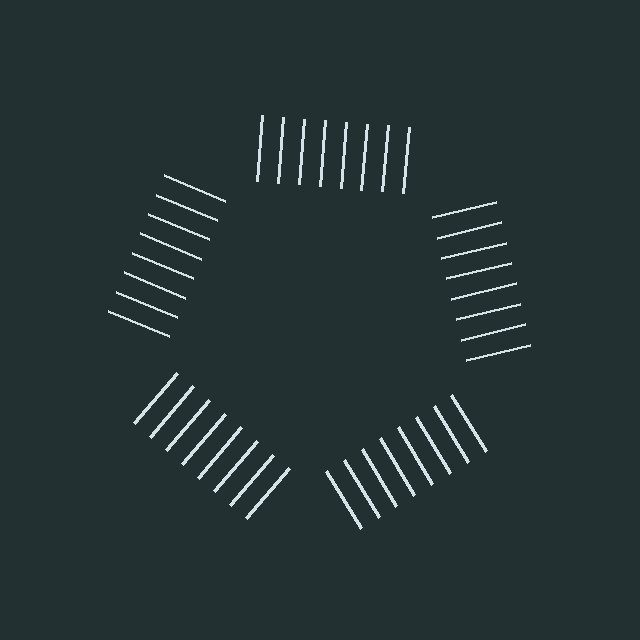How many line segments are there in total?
40 — 8 along each of the 5 edges.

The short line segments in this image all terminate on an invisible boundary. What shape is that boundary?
An illusory pentagon — the line segments terminate on its edges but no continuous stroke is drawn.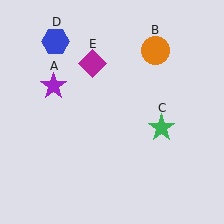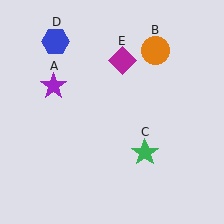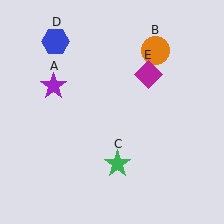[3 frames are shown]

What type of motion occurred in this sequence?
The green star (object C), magenta diamond (object E) rotated clockwise around the center of the scene.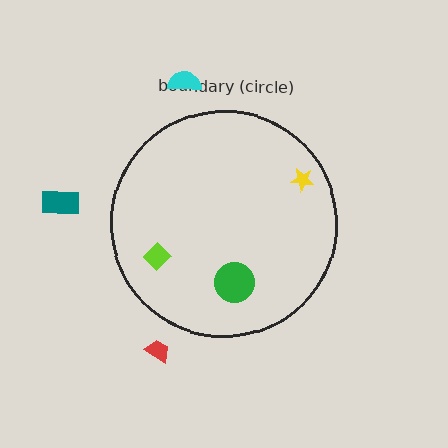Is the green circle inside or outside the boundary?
Inside.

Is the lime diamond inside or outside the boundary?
Inside.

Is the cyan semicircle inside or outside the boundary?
Outside.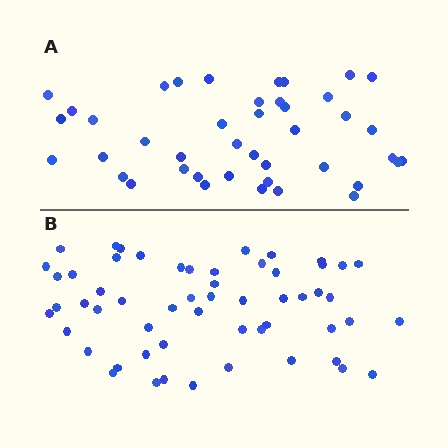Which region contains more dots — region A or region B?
Region B (the bottom region) has more dots.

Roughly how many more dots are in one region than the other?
Region B has approximately 15 more dots than region A.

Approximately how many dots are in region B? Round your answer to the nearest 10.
About 60 dots. (The exact count is 56, which rounds to 60.)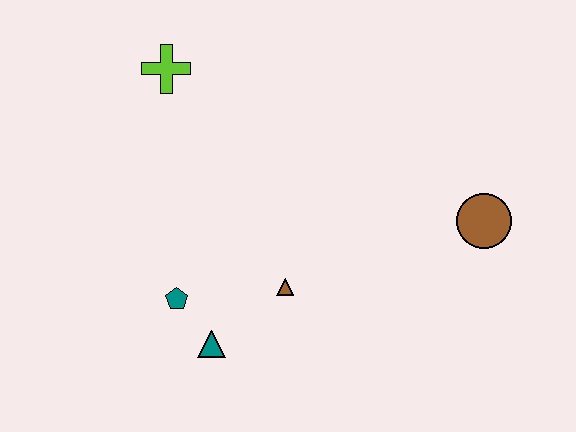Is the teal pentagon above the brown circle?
No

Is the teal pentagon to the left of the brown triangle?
Yes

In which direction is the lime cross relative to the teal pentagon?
The lime cross is above the teal pentagon.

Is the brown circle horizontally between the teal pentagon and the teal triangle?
No